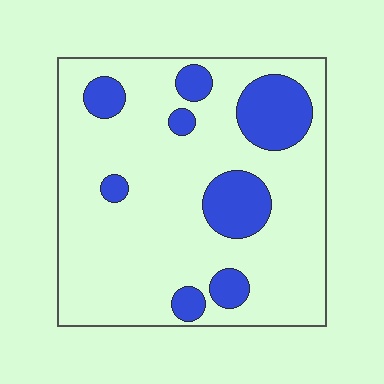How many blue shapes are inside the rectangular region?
8.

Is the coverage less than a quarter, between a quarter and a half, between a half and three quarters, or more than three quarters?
Less than a quarter.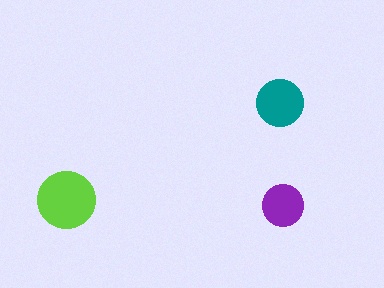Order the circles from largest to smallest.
the lime one, the teal one, the purple one.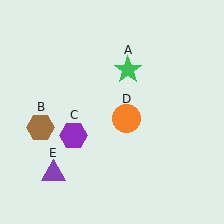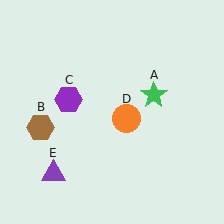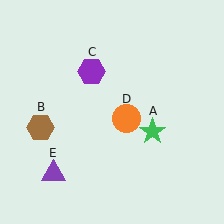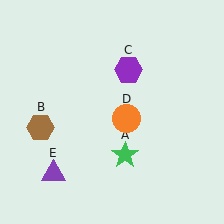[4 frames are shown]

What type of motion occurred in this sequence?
The green star (object A), purple hexagon (object C) rotated clockwise around the center of the scene.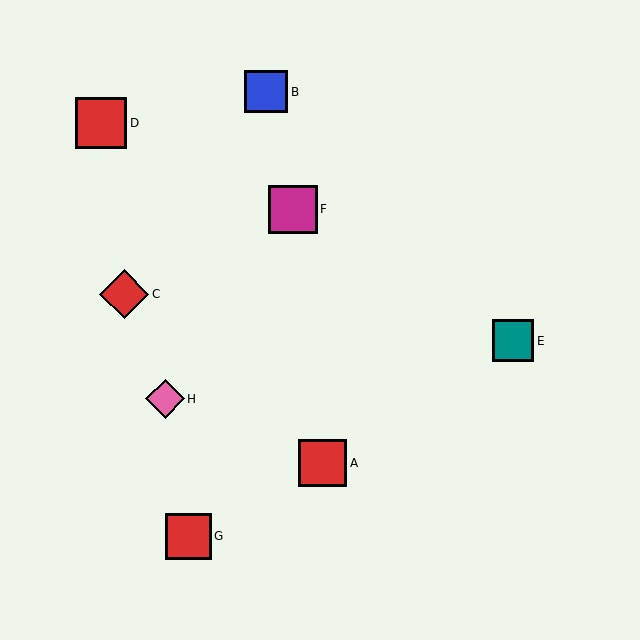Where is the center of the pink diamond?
The center of the pink diamond is at (165, 399).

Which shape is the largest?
The red square (labeled D) is the largest.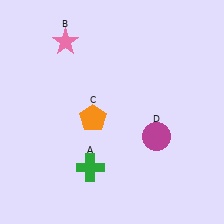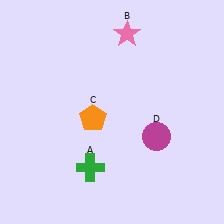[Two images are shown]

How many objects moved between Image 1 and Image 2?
1 object moved between the two images.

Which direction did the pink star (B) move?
The pink star (B) moved right.